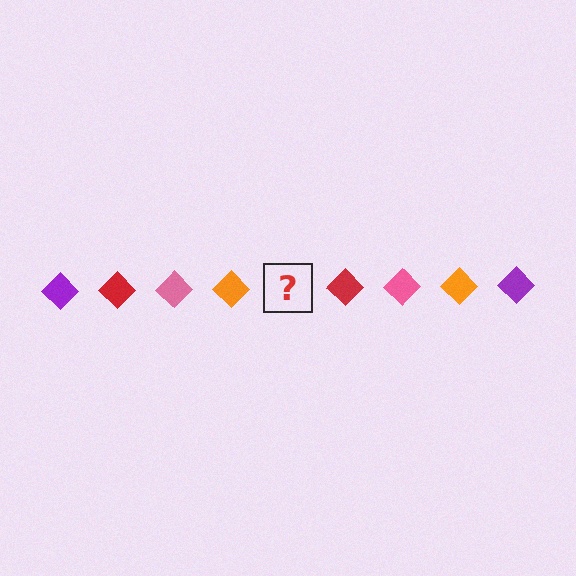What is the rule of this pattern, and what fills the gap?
The rule is that the pattern cycles through purple, red, pink, orange diamonds. The gap should be filled with a purple diamond.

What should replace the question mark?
The question mark should be replaced with a purple diamond.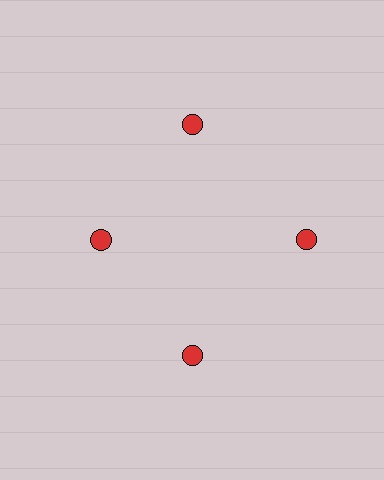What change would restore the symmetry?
The symmetry would be restored by moving it outward, back onto the ring so that all 4 circles sit at equal angles and equal distance from the center.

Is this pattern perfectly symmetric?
No. The 4 red circles are arranged in a ring, but one element near the 9 o'clock position is pulled inward toward the center, breaking the 4-fold rotational symmetry.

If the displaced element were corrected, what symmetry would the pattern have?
It would have 4-fold rotational symmetry — the pattern would map onto itself every 90 degrees.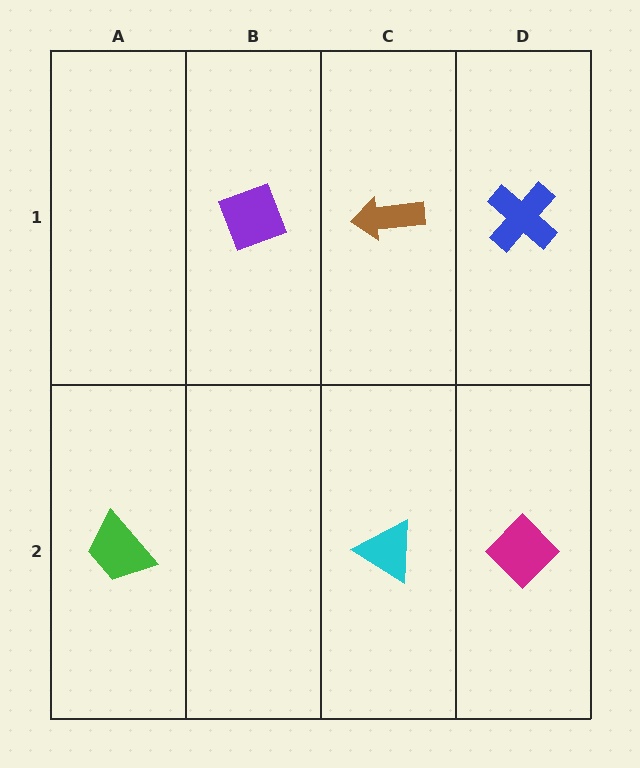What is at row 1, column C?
A brown arrow.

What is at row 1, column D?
A blue cross.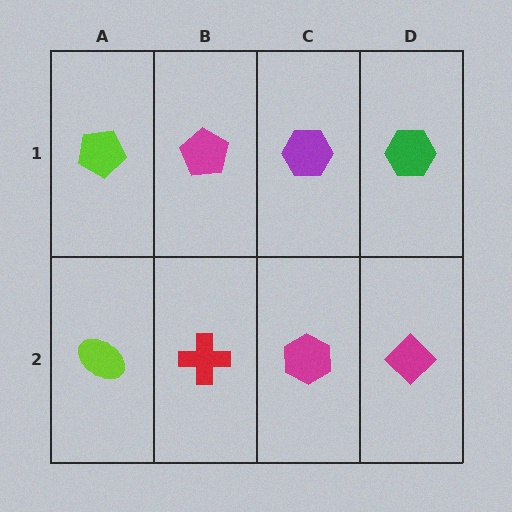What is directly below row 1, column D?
A magenta diamond.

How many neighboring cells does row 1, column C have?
3.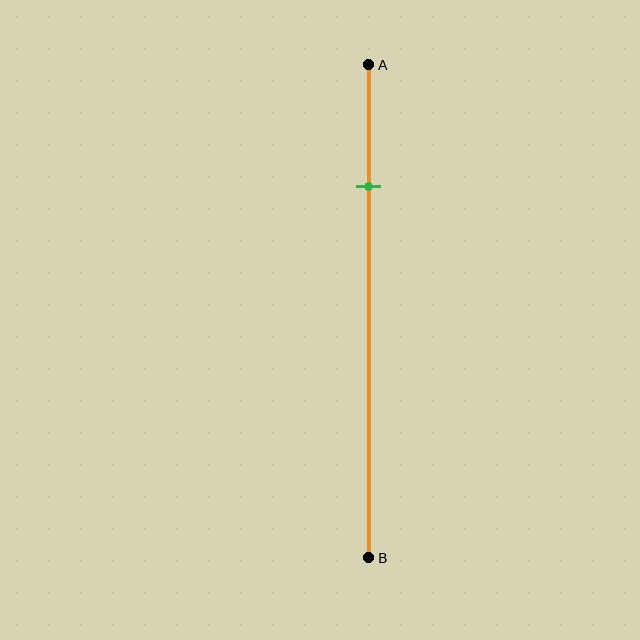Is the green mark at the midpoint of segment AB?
No, the mark is at about 25% from A, not at the 50% midpoint.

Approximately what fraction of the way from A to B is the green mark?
The green mark is approximately 25% of the way from A to B.